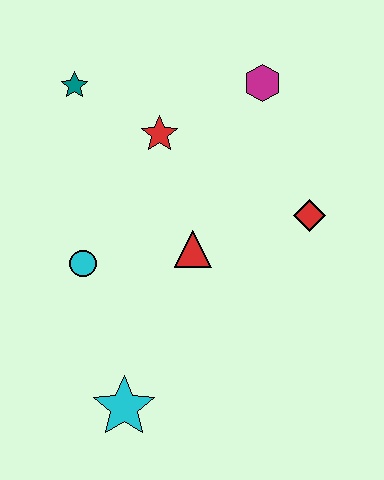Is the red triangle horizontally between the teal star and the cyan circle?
No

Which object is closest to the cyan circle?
The red triangle is closest to the cyan circle.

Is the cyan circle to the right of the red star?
No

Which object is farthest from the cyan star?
The magenta hexagon is farthest from the cyan star.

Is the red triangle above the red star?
No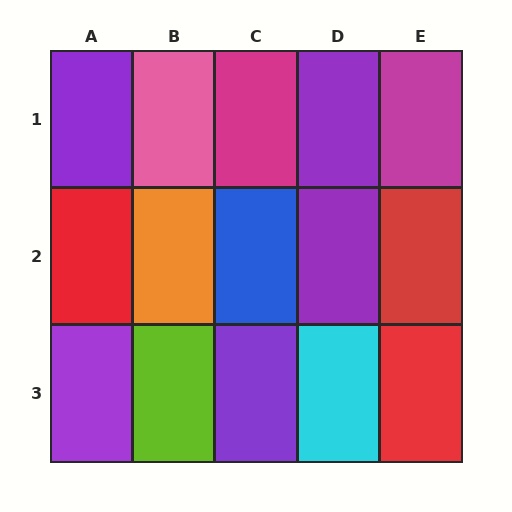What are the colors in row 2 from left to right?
Red, orange, blue, purple, red.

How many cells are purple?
5 cells are purple.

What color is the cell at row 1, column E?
Magenta.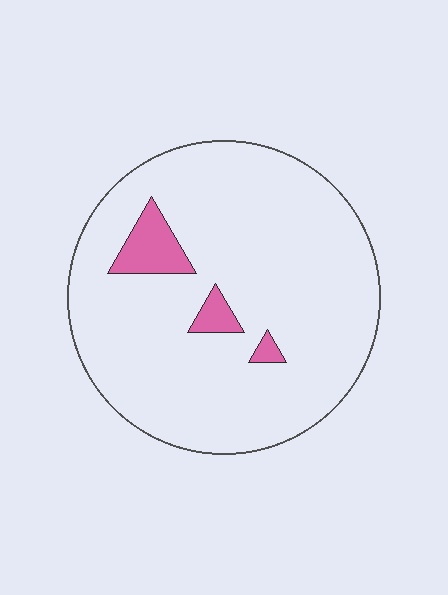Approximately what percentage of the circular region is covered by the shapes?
Approximately 5%.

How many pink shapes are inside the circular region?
3.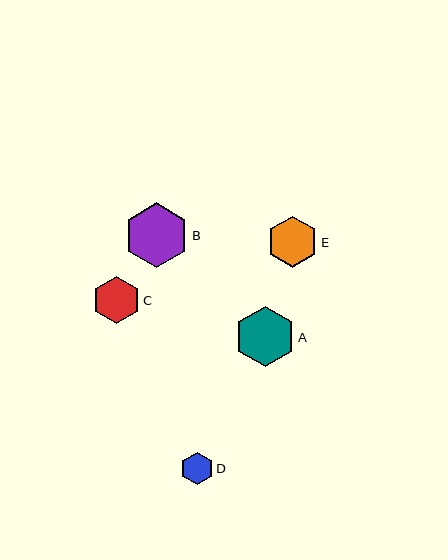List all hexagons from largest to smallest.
From largest to smallest: B, A, E, C, D.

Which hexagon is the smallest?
Hexagon D is the smallest with a size of approximately 32 pixels.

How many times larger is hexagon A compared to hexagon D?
Hexagon A is approximately 1.9 times the size of hexagon D.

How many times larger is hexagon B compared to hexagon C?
Hexagon B is approximately 1.4 times the size of hexagon C.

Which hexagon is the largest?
Hexagon B is the largest with a size of approximately 64 pixels.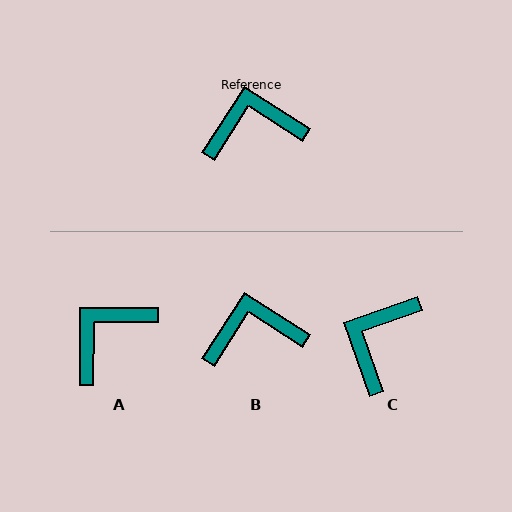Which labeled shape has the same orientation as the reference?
B.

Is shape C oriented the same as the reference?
No, it is off by about 52 degrees.